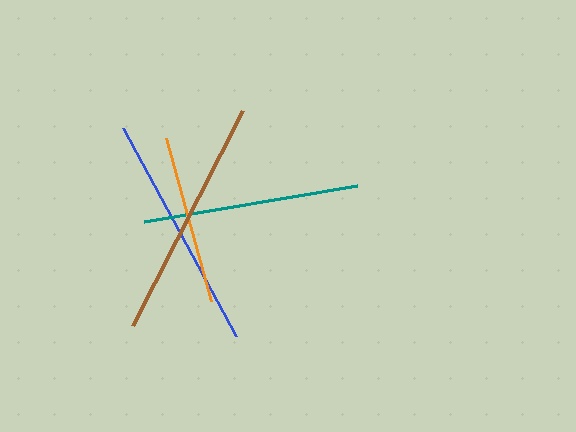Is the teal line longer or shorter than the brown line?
The brown line is longer than the teal line.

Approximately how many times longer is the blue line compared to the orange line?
The blue line is approximately 1.4 times the length of the orange line.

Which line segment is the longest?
The brown line is the longest at approximately 242 pixels.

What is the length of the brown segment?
The brown segment is approximately 242 pixels long.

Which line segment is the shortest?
The orange line is the shortest at approximately 169 pixels.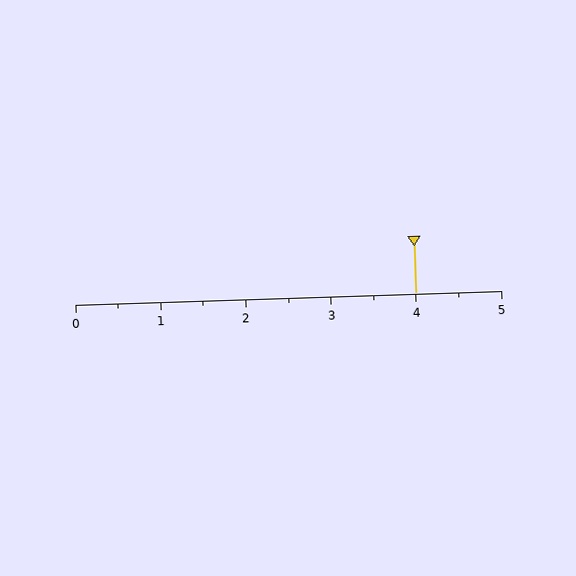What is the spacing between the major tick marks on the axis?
The major ticks are spaced 1 apart.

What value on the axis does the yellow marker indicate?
The marker indicates approximately 4.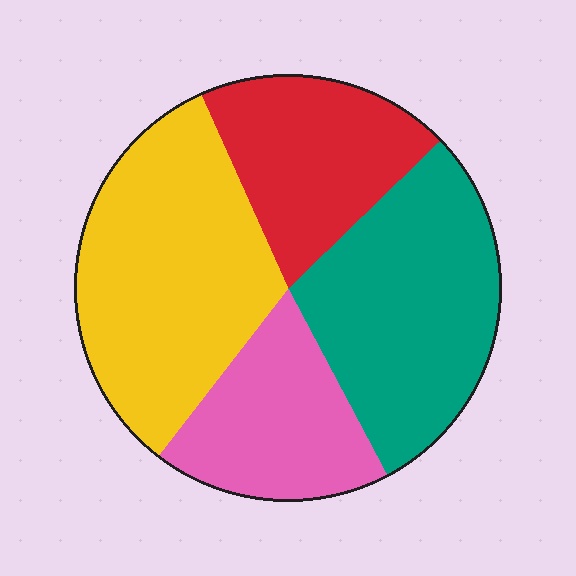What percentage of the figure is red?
Red takes up about one fifth (1/5) of the figure.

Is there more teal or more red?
Teal.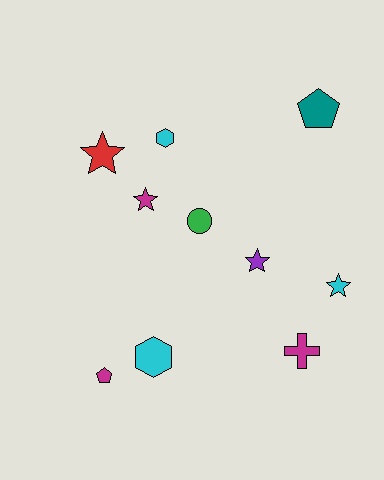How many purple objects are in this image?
There is 1 purple object.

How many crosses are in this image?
There is 1 cross.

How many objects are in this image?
There are 10 objects.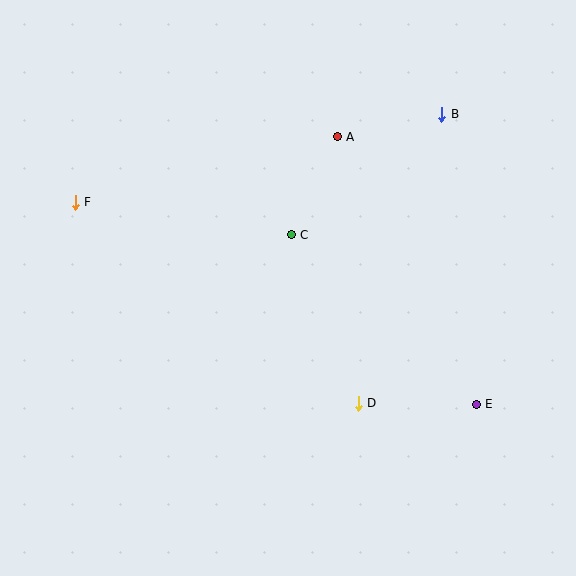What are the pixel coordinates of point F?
Point F is at (75, 202).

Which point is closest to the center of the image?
Point C at (291, 235) is closest to the center.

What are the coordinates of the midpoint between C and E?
The midpoint between C and E is at (384, 319).